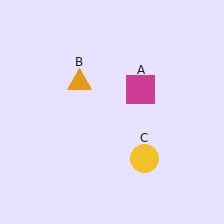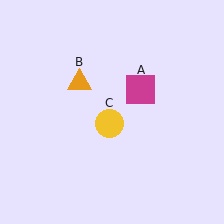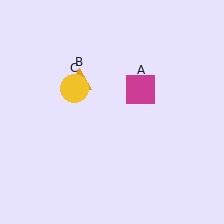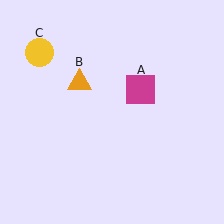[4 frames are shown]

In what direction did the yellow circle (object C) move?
The yellow circle (object C) moved up and to the left.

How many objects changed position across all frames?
1 object changed position: yellow circle (object C).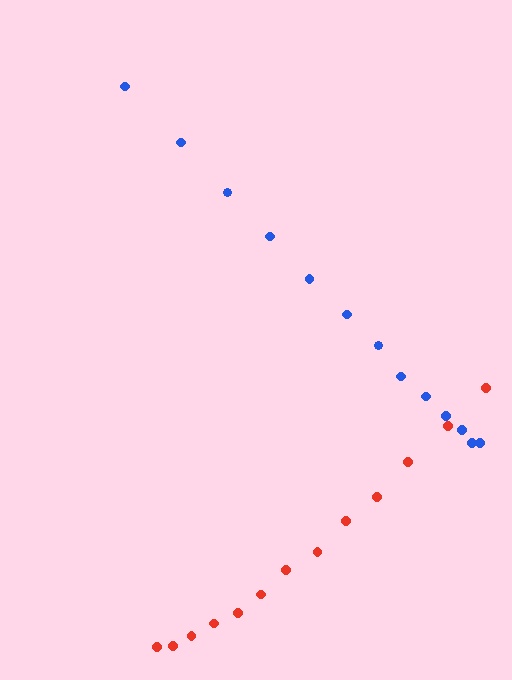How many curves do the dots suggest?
There are 2 distinct paths.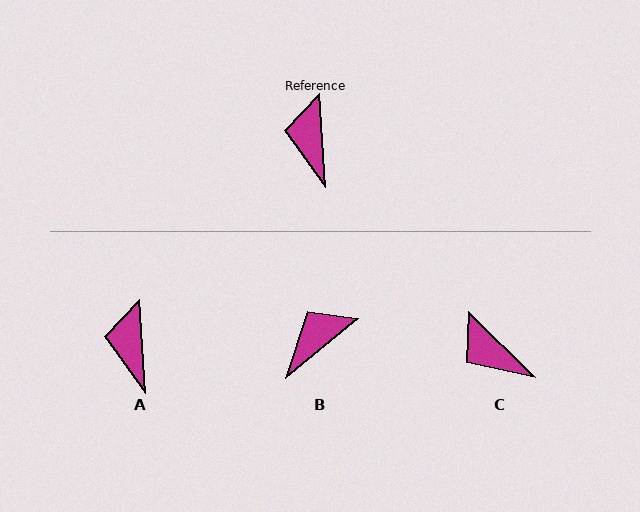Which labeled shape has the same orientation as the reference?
A.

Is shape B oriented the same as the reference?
No, it is off by about 54 degrees.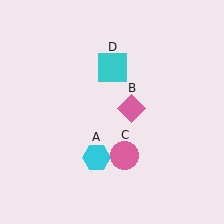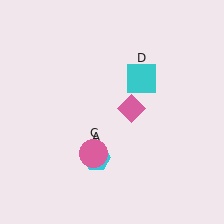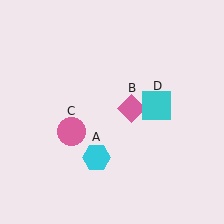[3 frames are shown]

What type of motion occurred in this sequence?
The pink circle (object C), cyan square (object D) rotated clockwise around the center of the scene.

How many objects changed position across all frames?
2 objects changed position: pink circle (object C), cyan square (object D).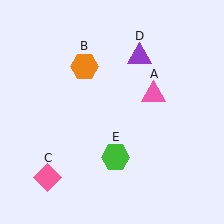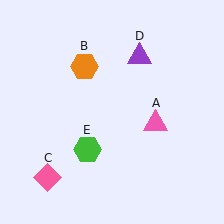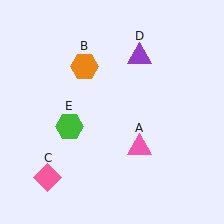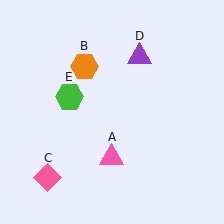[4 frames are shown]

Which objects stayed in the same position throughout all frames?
Orange hexagon (object B) and pink diamond (object C) and purple triangle (object D) remained stationary.